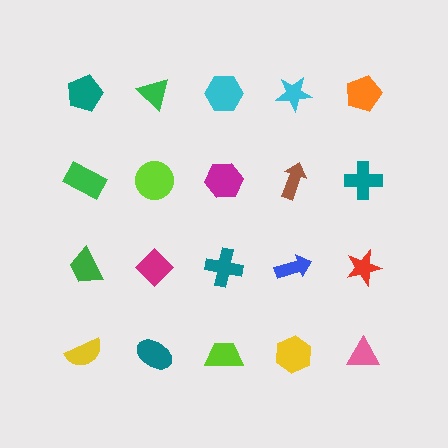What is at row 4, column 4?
A yellow hexagon.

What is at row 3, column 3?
A teal cross.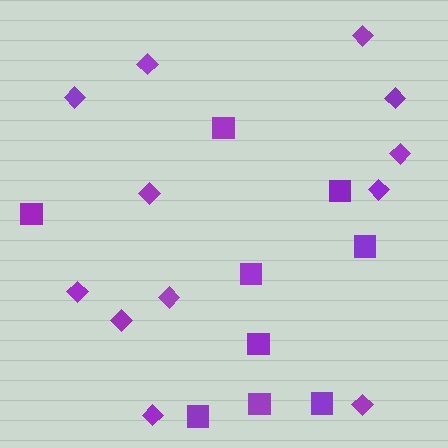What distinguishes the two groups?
There are 2 groups: one group of squares (9) and one group of diamonds (12).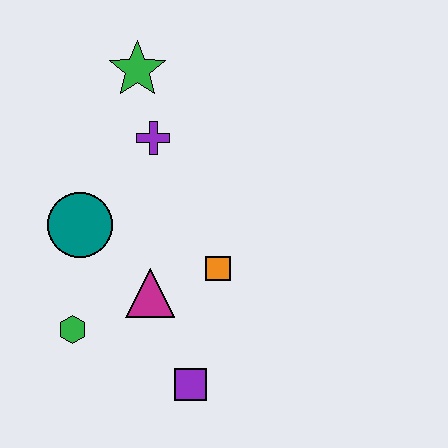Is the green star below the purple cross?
No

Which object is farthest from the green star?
The purple square is farthest from the green star.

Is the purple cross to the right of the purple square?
No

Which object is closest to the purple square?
The magenta triangle is closest to the purple square.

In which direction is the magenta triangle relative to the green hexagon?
The magenta triangle is to the right of the green hexagon.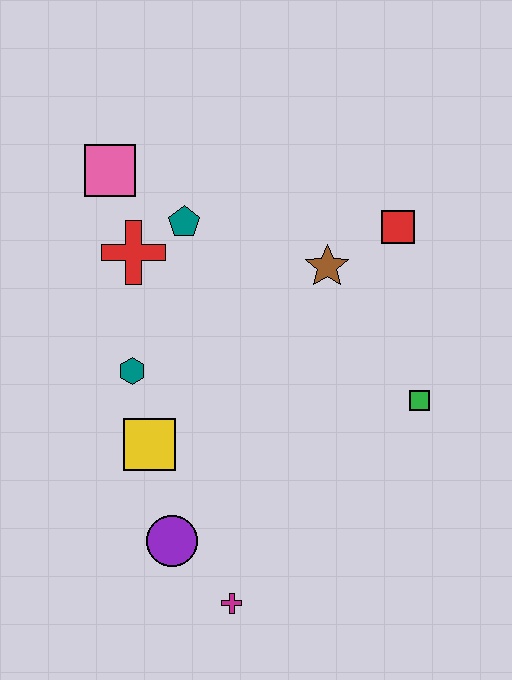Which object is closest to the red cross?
The teal pentagon is closest to the red cross.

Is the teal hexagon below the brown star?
Yes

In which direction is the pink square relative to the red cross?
The pink square is above the red cross.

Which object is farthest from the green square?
The pink square is farthest from the green square.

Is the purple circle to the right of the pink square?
Yes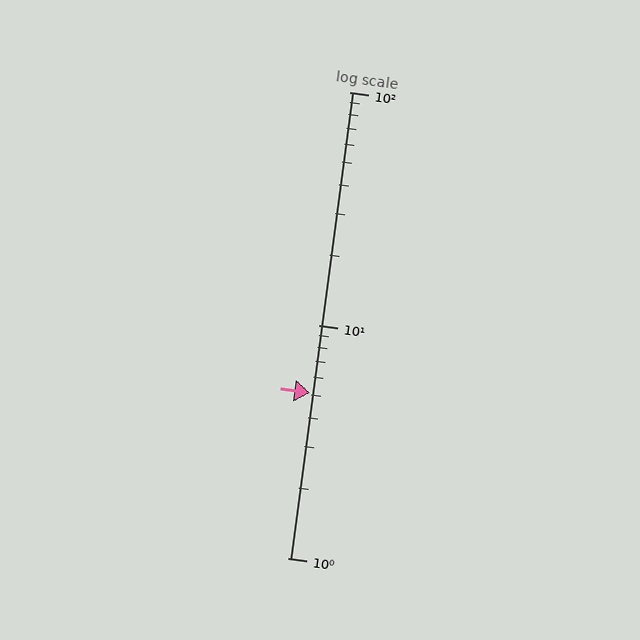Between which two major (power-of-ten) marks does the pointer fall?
The pointer is between 1 and 10.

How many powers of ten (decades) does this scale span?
The scale spans 2 decades, from 1 to 100.